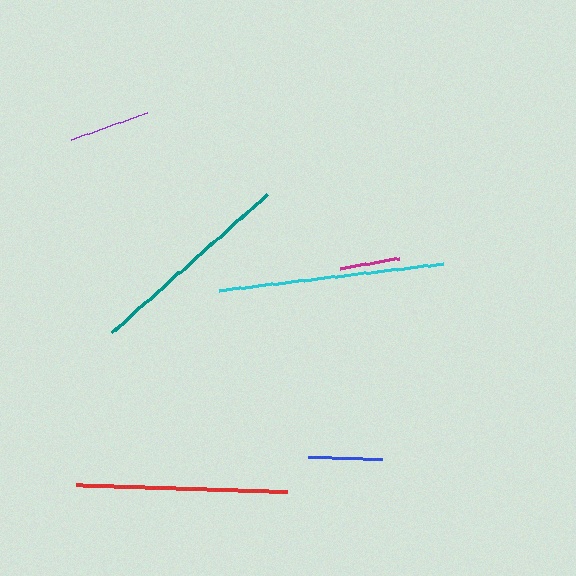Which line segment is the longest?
The cyan line is the longest at approximately 225 pixels.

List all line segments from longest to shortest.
From longest to shortest: cyan, red, teal, purple, blue, magenta.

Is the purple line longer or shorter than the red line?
The red line is longer than the purple line.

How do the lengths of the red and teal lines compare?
The red and teal lines are approximately the same length.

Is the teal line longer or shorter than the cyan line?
The cyan line is longer than the teal line.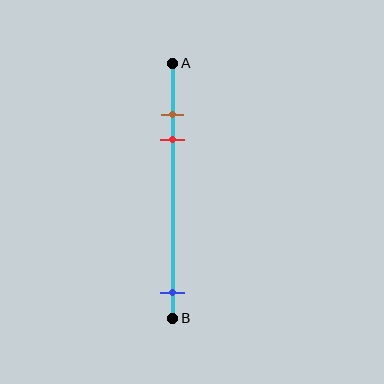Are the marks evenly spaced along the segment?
No, the marks are not evenly spaced.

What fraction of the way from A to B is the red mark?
The red mark is approximately 30% (0.3) of the way from A to B.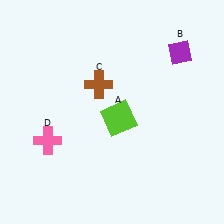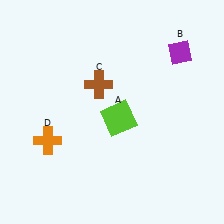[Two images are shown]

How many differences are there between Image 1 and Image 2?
There is 1 difference between the two images.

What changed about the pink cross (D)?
In Image 1, D is pink. In Image 2, it changed to orange.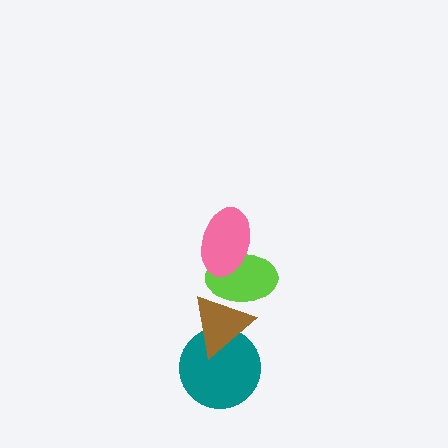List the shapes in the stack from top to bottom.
From top to bottom: the pink ellipse, the lime ellipse, the brown triangle, the teal circle.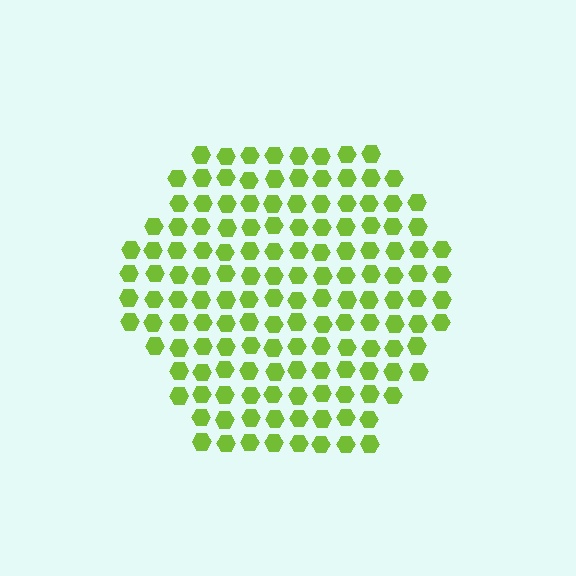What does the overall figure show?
The overall figure shows a hexagon.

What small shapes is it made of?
It is made of small hexagons.